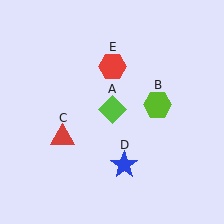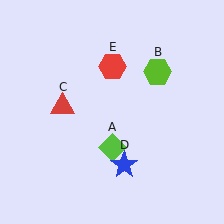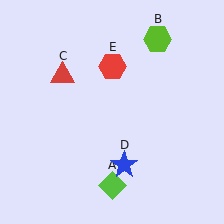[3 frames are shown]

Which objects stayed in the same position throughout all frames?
Blue star (object D) and red hexagon (object E) remained stationary.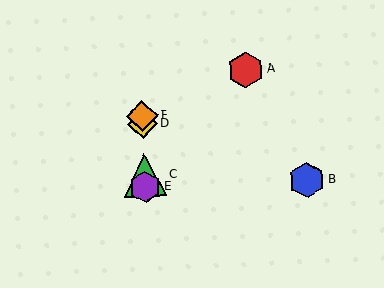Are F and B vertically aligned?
No, F is at x≈142 and B is at x≈307.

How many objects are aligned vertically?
4 objects (C, D, E, F) are aligned vertically.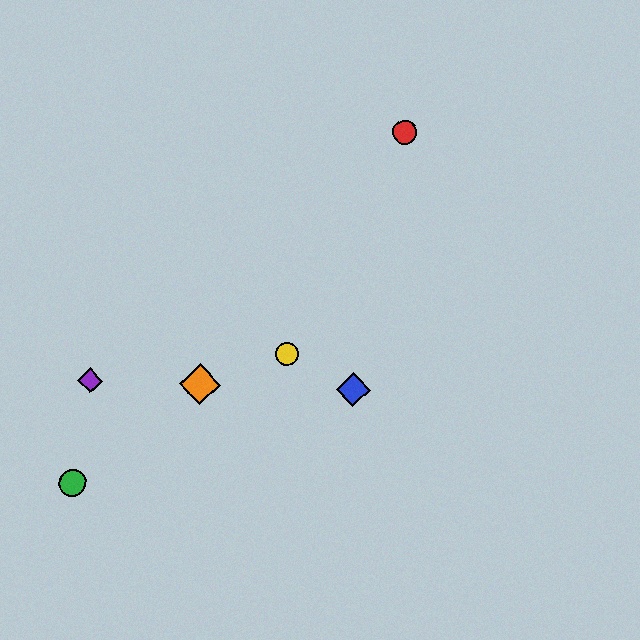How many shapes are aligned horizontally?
3 shapes (the blue diamond, the purple diamond, the orange diamond) are aligned horizontally.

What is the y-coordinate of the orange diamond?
The orange diamond is at y≈384.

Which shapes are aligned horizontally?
The blue diamond, the purple diamond, the orange diamond are aligned horizontally.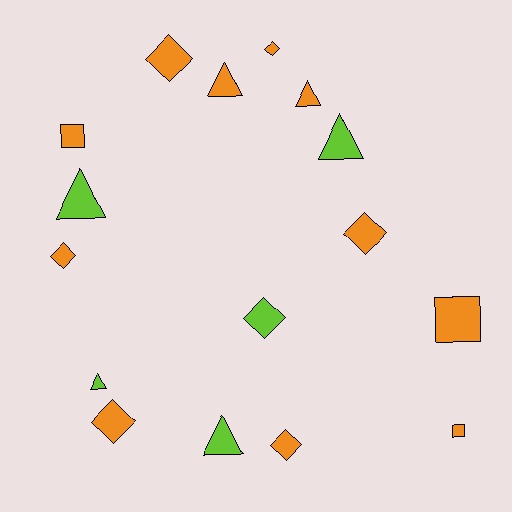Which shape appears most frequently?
Diamond, with 7 objects.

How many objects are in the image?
There are 16 objects.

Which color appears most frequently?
Orange, with 11 objects.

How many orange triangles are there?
There are 2 orange triangles.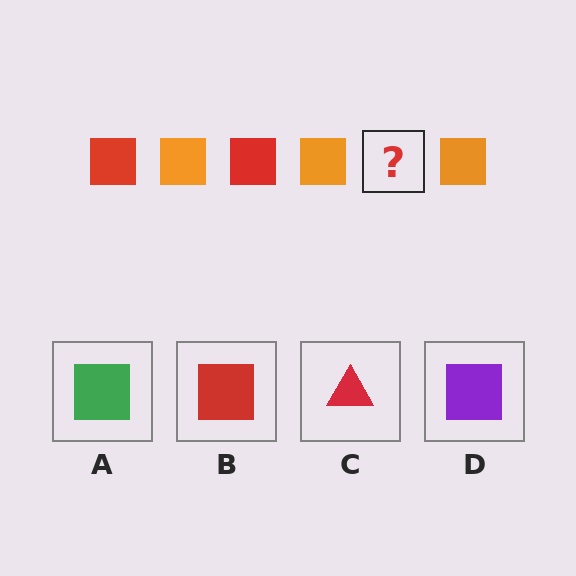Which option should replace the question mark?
Option B.